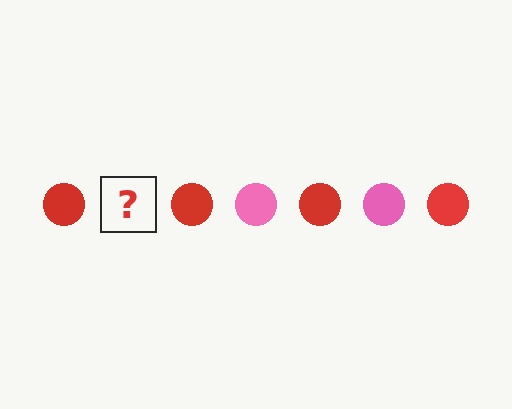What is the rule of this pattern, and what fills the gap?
The rule is that the pattern cycles through red, pink circles. The gap should be filled with a pink circle.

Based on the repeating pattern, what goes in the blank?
The blank should be a pink circle.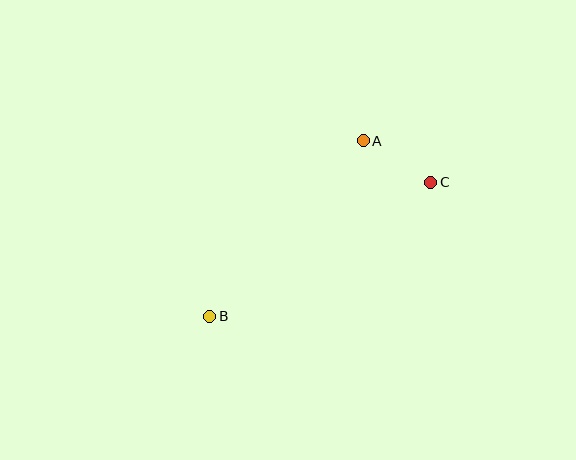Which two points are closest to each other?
Points A and C are closest to each other.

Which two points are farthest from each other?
Points B and C are farthest from each other.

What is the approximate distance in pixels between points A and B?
The distance between A and B is approximately 233 pixels.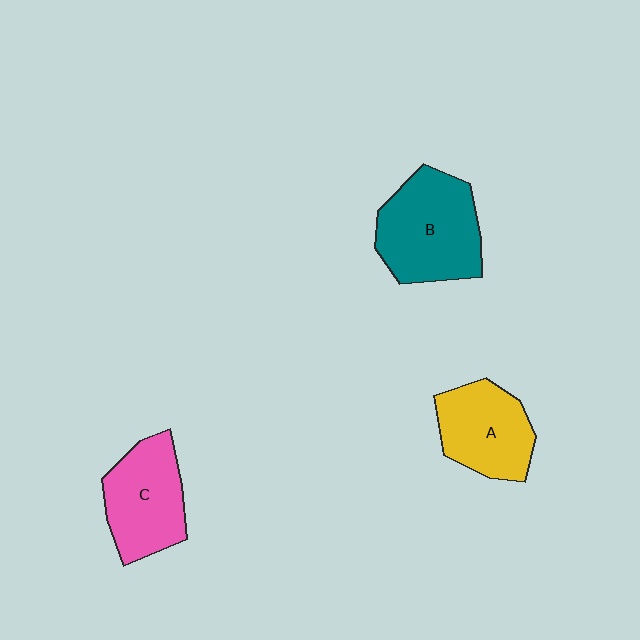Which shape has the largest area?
Shape B (teal).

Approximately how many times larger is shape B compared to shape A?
Approximately 1.3 times.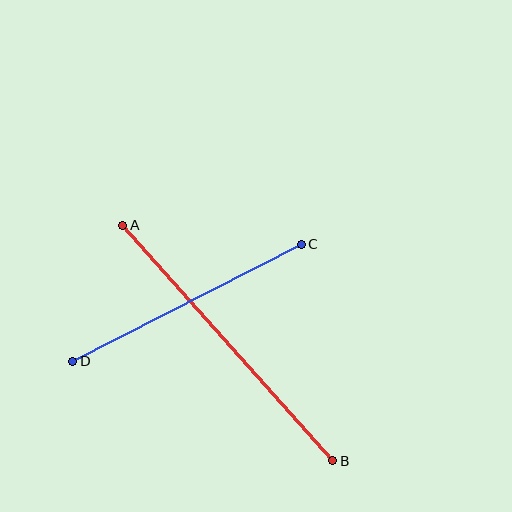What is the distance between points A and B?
The distance is approximately 316 pixels.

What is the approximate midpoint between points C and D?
The midpoint is at approximately (187, 303) pixels.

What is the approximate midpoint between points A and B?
The midpoint is at approximately (228, 343) pixels.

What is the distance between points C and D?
The distance is approximately 257 pixels.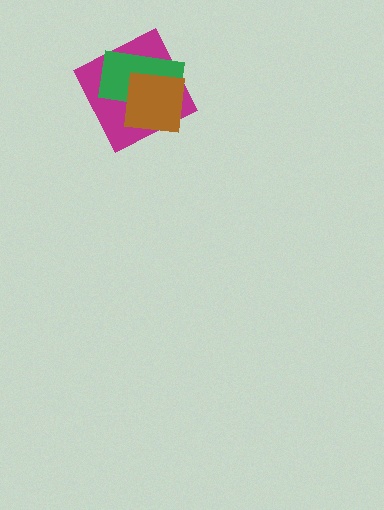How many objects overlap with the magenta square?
2 objects overlap with the magenta square.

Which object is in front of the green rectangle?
The brown square is in front of the green rectangle.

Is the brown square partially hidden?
No, no other shape covers it.